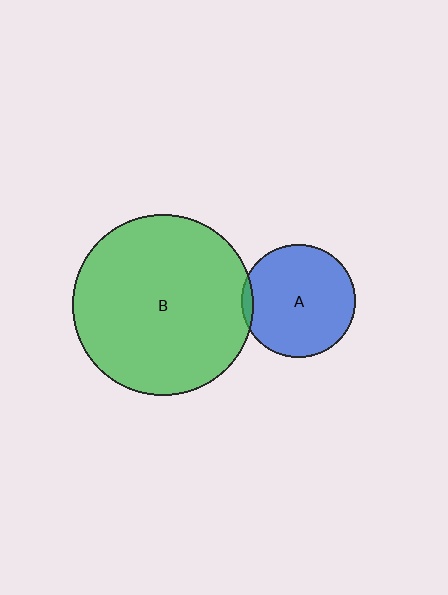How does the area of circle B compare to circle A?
Approximately 2.5 times.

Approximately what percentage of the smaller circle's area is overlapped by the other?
Approximately 5%.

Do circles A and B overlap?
Yes.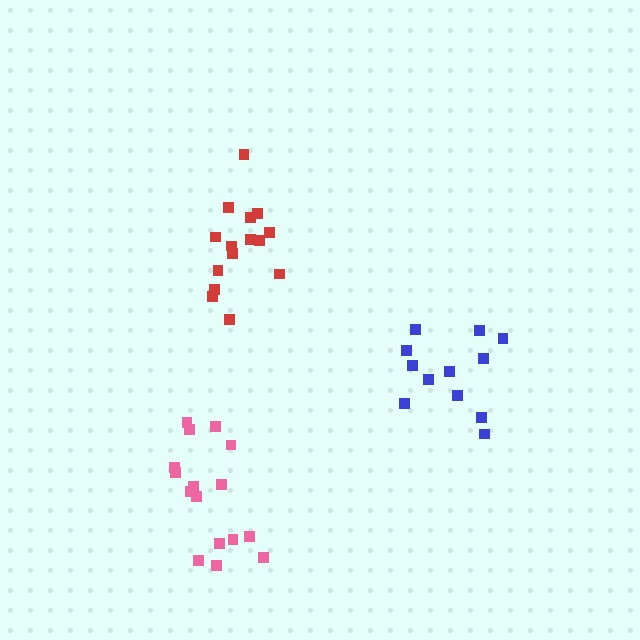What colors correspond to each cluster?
The clusters are colored: blue, red, pink.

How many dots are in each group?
Group 1: 12 dots, Group 2: 15 dots, Group 3: 16 dots (43 total).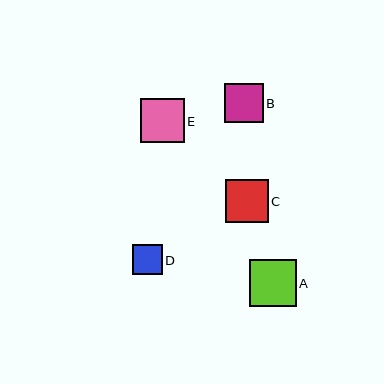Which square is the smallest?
Square D is the smallest with a size of approximately 29 pixels.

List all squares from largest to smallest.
From largest to smallest: A, E, C, B, D.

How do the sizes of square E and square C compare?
Square E and square C are approximately the same size.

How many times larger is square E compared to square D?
Square E is approximately 1.5 times the size of square D.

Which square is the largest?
Square A is the largest with a size of approximately 47 pixels.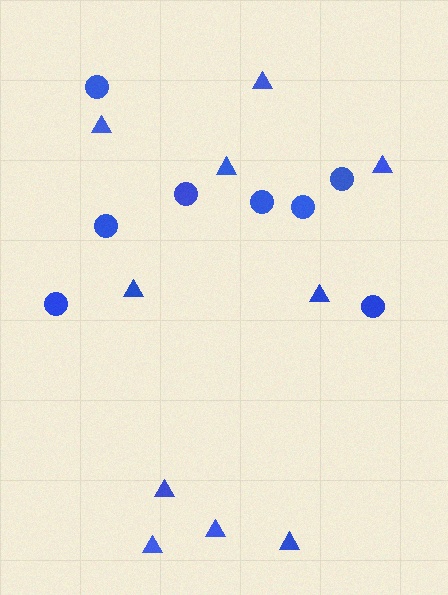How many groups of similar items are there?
There are 2 groups: one group of circles (8) and one group of triangles (10).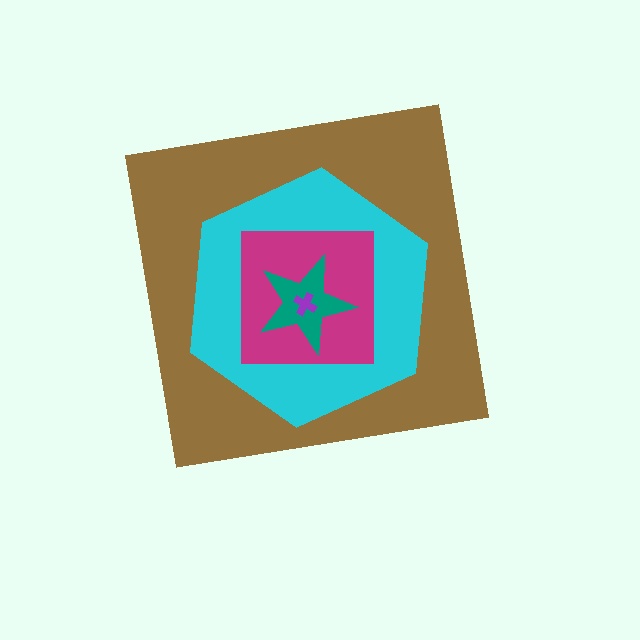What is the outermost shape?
The brown square.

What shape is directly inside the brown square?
The cyan hexagon.